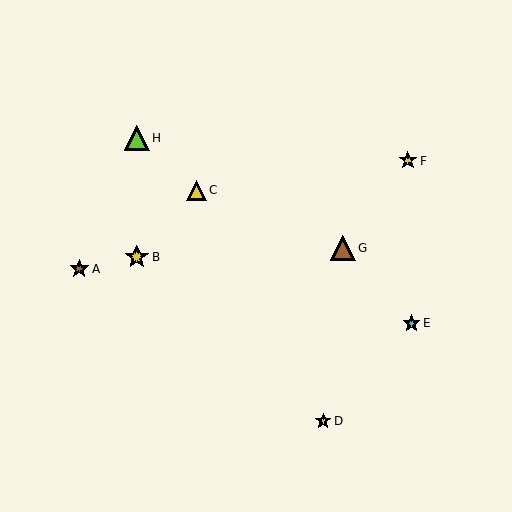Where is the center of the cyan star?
The center of the cyan star is at (412, 323).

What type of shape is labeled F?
Shape F is a yellow star.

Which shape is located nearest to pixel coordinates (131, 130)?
The lime triangle (labeled H) at (137, 138) is nearest to that location.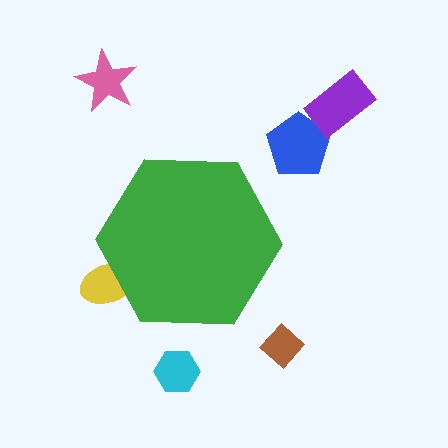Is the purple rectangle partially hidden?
No, the purple rectangle is fully visible.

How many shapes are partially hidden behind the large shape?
1 shape is partially hidden.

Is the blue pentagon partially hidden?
No, the blue pentagon is fully visible.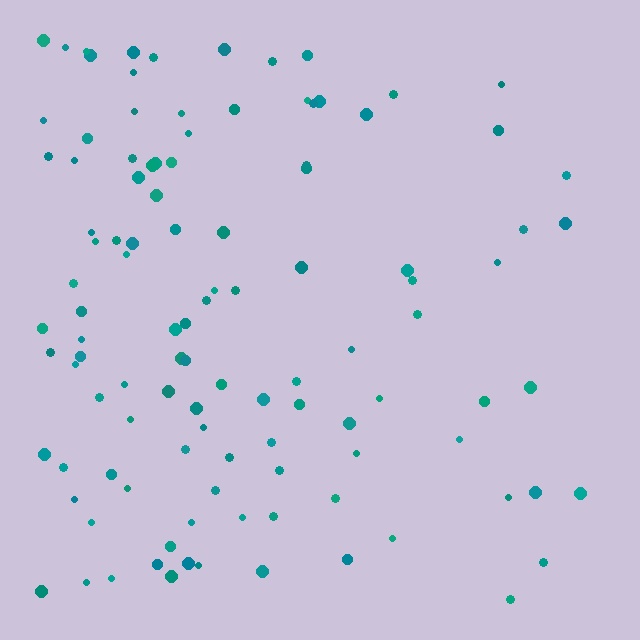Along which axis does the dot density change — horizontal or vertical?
Horizontal.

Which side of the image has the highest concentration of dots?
The left.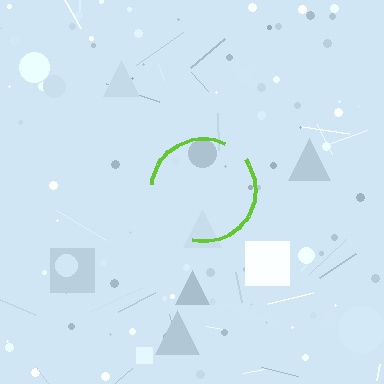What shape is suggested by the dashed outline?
The dashed outline suggests a circle.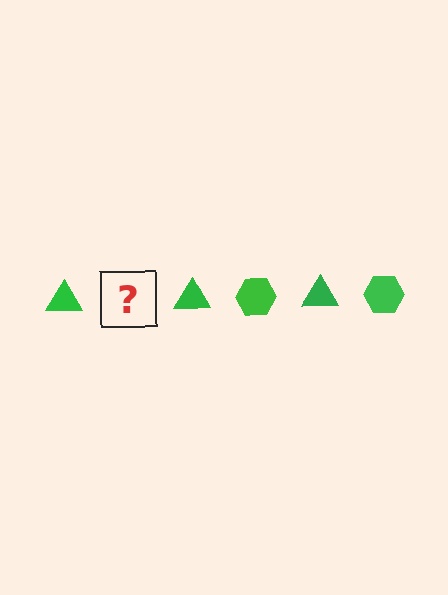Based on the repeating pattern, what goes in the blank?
The blank should be a green hexagon.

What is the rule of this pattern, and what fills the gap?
The rule is that the pattern cycles through triangle, hexagon shapes in green. The gap should be filled with a green hexagon.